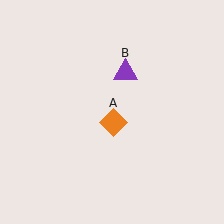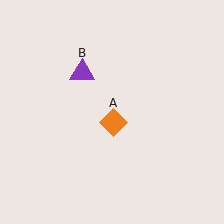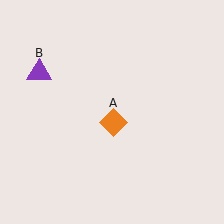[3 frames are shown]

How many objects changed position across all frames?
1 object changed position: purple triangle (object B).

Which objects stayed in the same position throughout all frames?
Orange diamond (object A) remained stationary.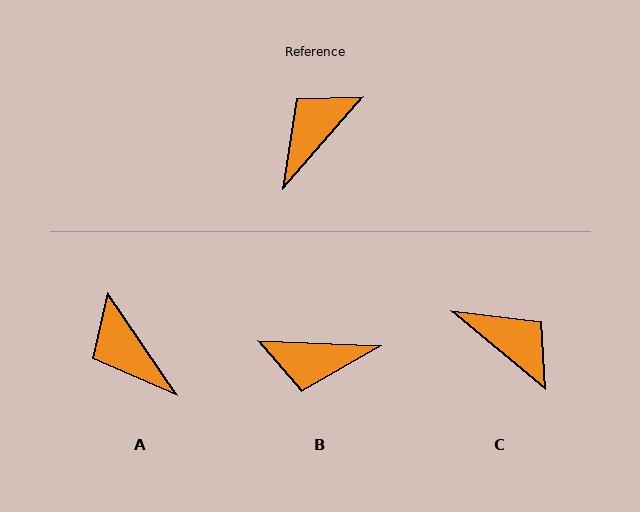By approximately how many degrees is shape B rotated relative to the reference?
Approximately 129 degrees counter-clockwise.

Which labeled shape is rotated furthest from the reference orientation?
B, about 129 degrees away.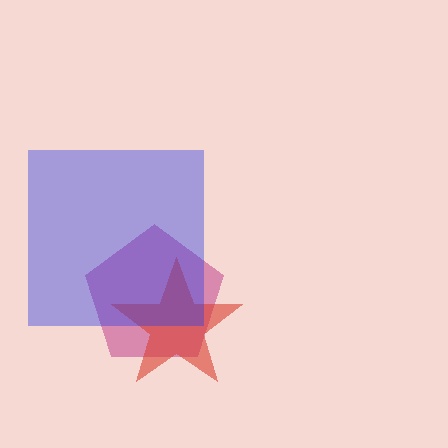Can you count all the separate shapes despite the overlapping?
Yes, there are 3 separate shapes.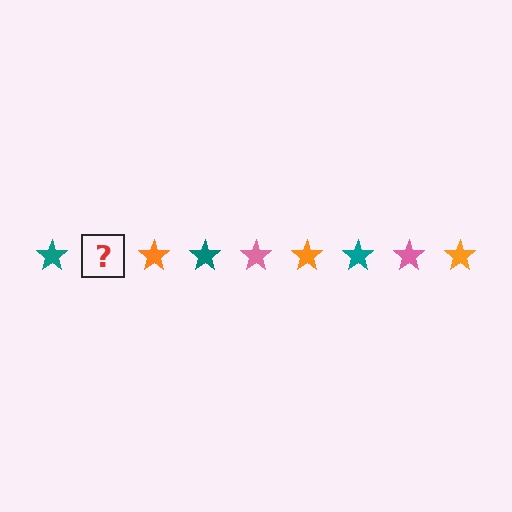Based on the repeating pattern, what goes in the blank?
The blank should be a pink star.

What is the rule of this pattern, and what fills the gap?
The rule is that the pattern cycles through teal, pink, orange stars. The gap should be filled with a pink star.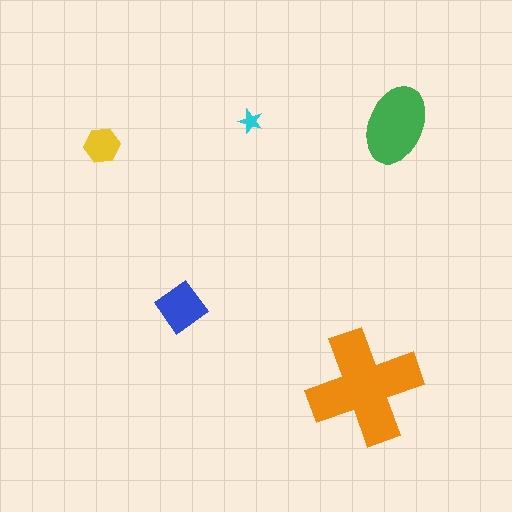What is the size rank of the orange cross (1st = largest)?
1st.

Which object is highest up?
The cyan star is topmost.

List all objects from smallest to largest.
The cyan star, the yellow hexagon, the blue diamond, the green ellipse, the orange cross.